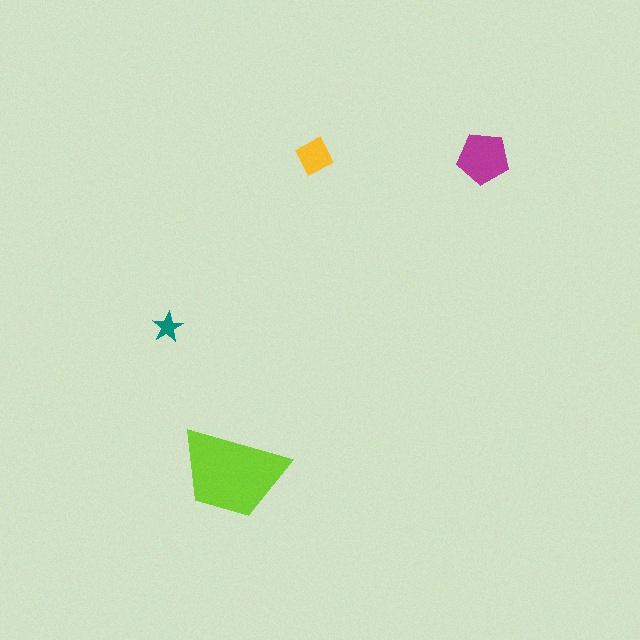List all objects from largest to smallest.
The lime trapezoid, the magenta pentagon, the yellow square, the teal star.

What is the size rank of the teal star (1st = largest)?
4th.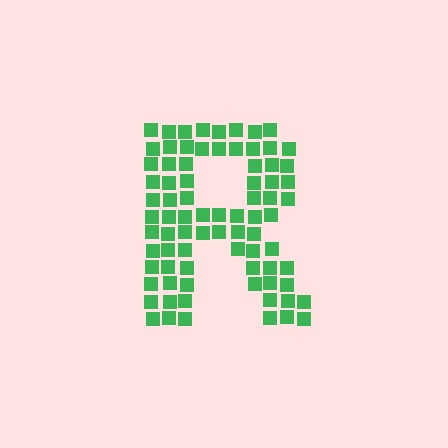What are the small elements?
The small elements are squares.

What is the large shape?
The large shape is the letter R.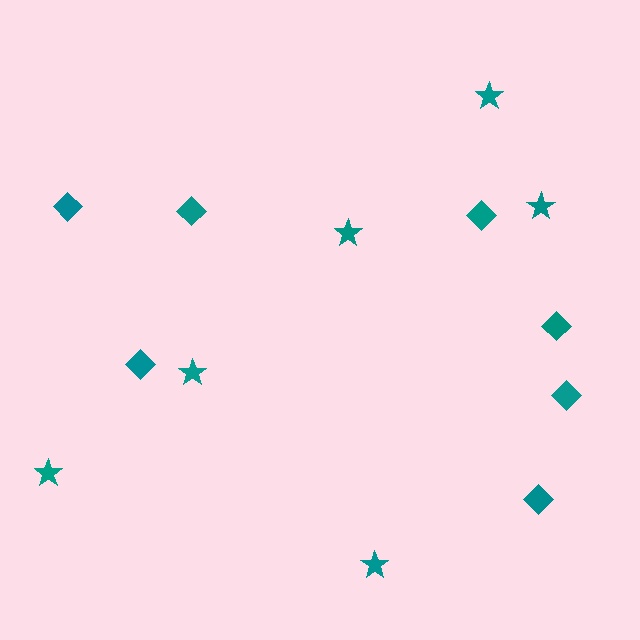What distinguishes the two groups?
There are 2 groups: one group of stars (6) and one group of diamonds (7).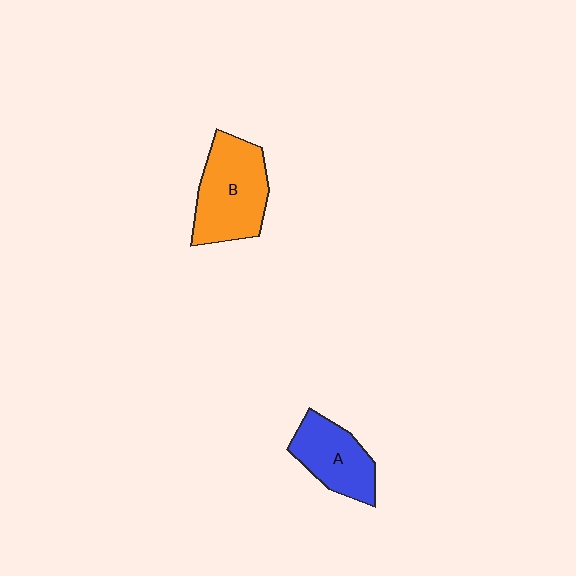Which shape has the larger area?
Shape B (orange).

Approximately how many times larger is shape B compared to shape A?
Approximately 1.4 times.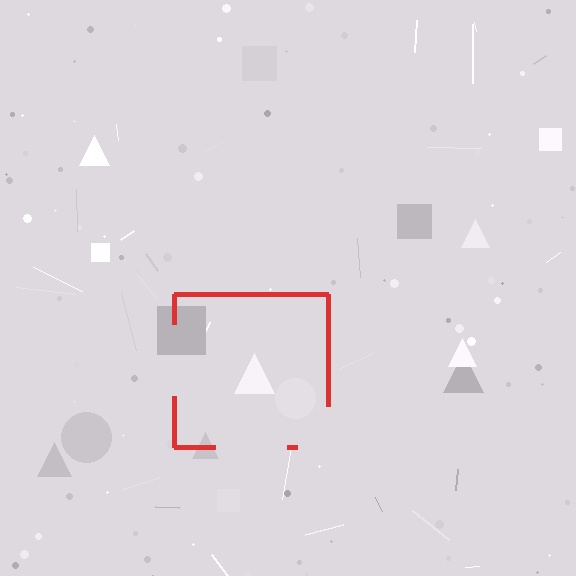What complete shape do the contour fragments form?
The contour fragments form a square.